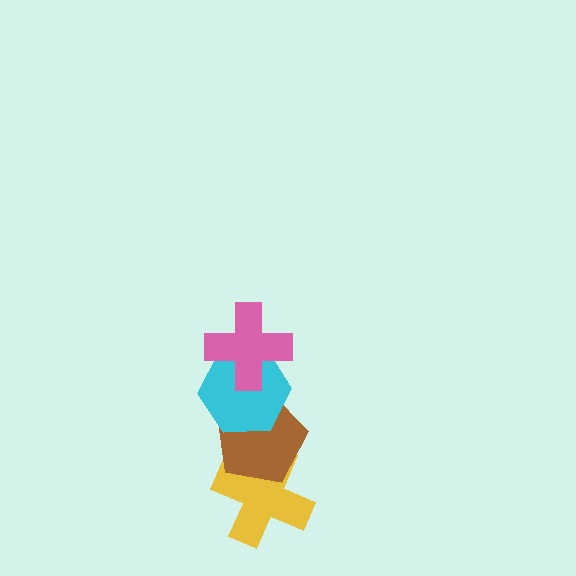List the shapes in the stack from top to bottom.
From top to bottom: the pink cross, the cyan hexagon, the brown pentagon, the yellow cross.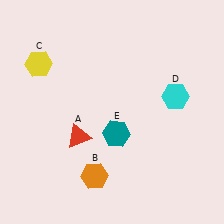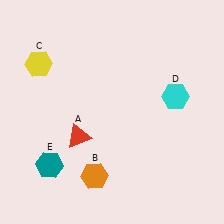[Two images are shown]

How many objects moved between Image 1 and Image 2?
1 object moved between the two images.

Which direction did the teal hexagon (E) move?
The teal hexagon (E) moved left.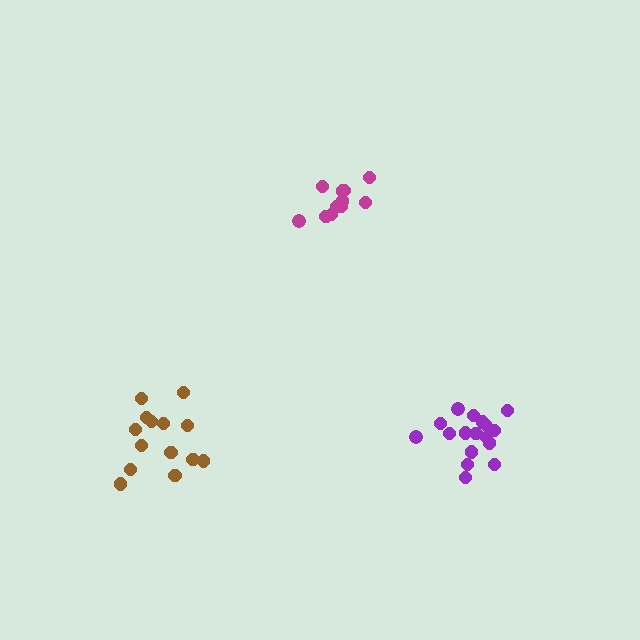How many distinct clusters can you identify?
There are 3 distinct clusters.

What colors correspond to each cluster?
The clusters are colored: magenta, brown, purple.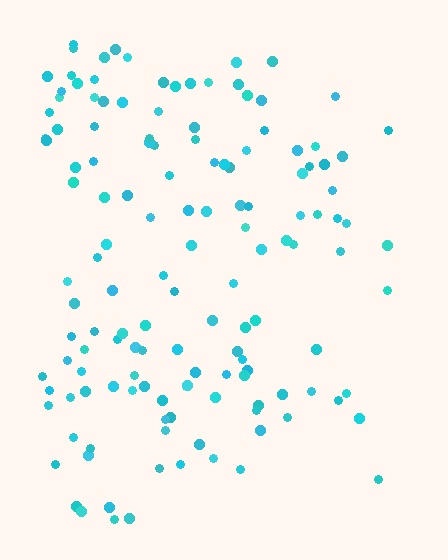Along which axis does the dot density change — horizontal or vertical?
Horizontal.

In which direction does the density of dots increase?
From right to left, with the left side densest.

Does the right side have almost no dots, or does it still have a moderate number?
Still a moderate number, just noticeably fewer than the left.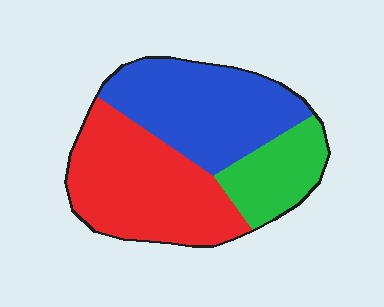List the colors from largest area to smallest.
From largest to smallest: red, blue, green.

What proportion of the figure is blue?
Blue covers around 40% of the figure.